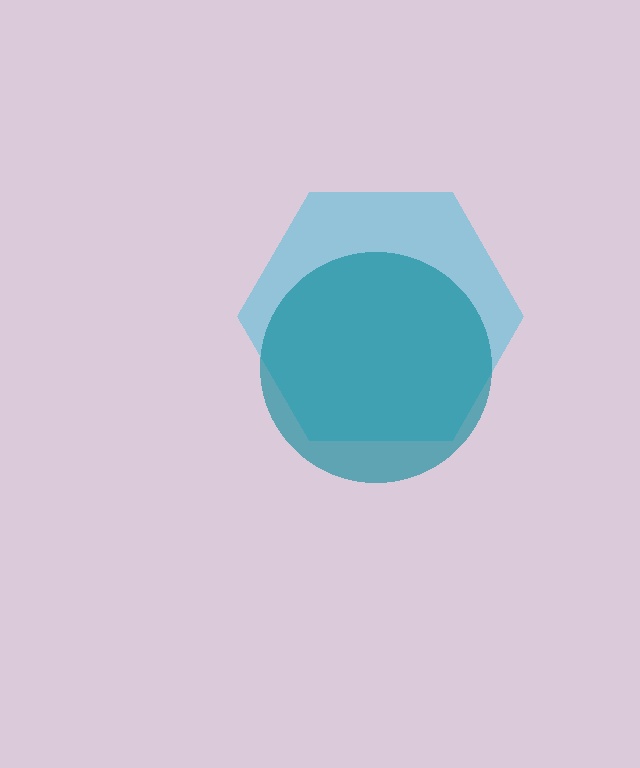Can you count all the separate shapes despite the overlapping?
Yes, there are 2 separate shapes.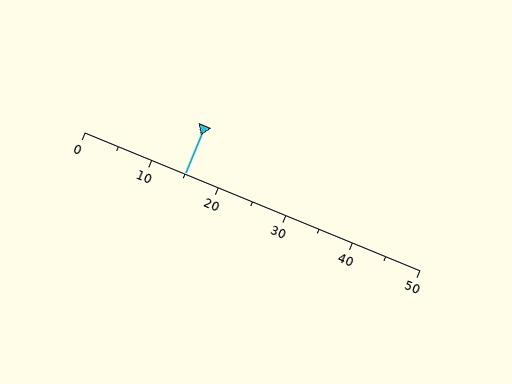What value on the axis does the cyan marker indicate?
The marker indicates approximately 15.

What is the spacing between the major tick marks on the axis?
The major ticks are spaced 10 apart.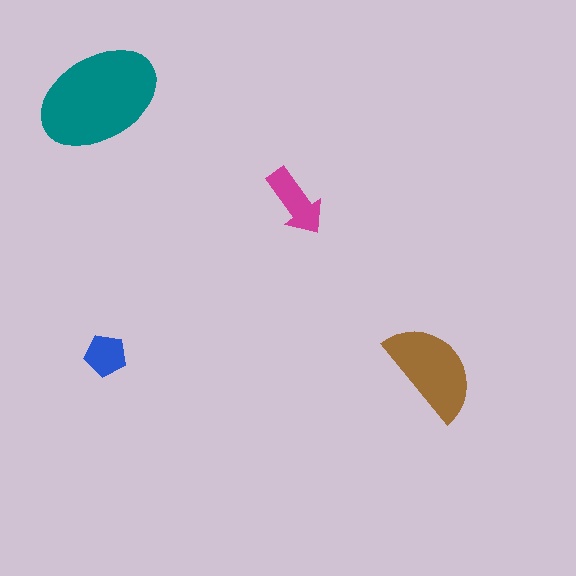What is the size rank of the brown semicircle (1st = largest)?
2nd.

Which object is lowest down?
The brown semicircle is bottommost.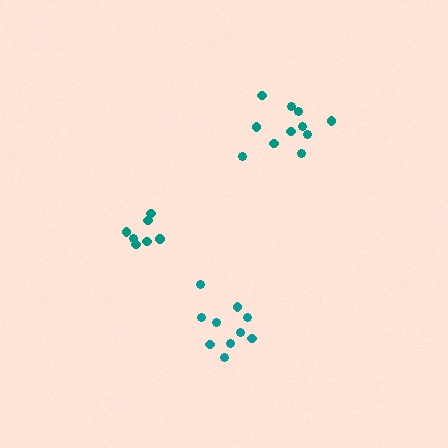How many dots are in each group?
Group 1: 7 dots, Group 2: 10 dots, Group 3: 11 dots (28 total).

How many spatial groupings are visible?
There are 3 spatial groupings.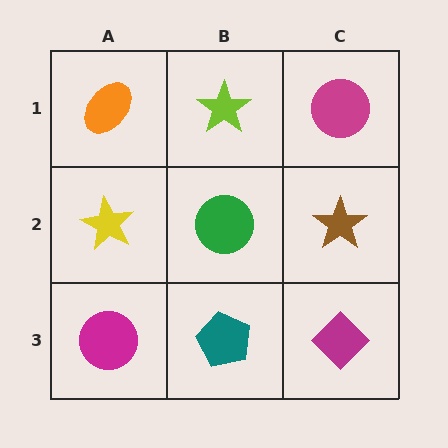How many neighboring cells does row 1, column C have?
2.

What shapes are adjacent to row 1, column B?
A green circle (row 2, column B), an orange ellipse (row 1, column A), a magenta circle (row 1, column C).